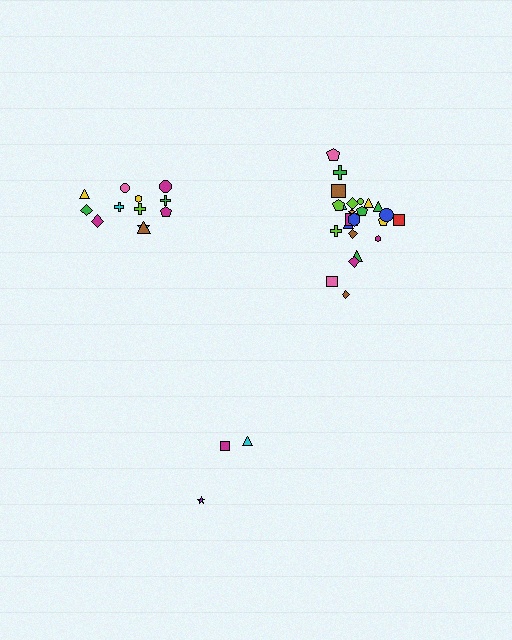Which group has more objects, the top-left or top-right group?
The top-right group.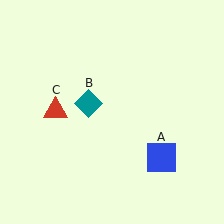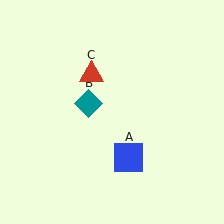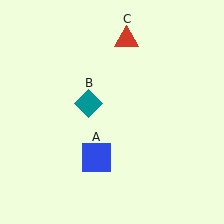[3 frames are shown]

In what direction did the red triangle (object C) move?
The red triangle (object C) moved up and to the right.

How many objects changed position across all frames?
2 objects changed position: blue square (object A), red triangle (object C).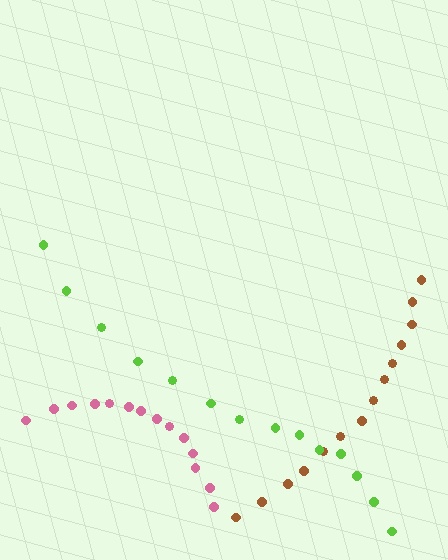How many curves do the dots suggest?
There are 3 distinct paths.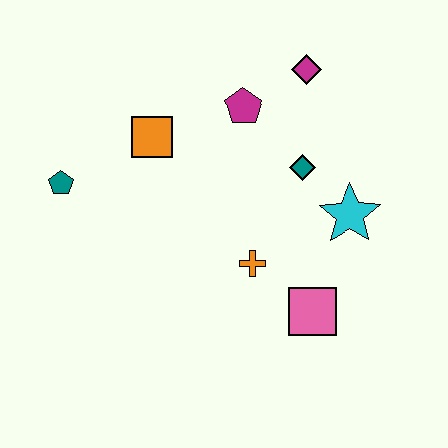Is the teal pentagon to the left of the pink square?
Yes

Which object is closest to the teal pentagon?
The orange square is closest to the teal pentagon.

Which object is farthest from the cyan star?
The teal pentagon is farthest from the cyan star.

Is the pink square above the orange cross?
No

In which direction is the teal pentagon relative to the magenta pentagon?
The teal pentagon is to the left of the magenta pentagon.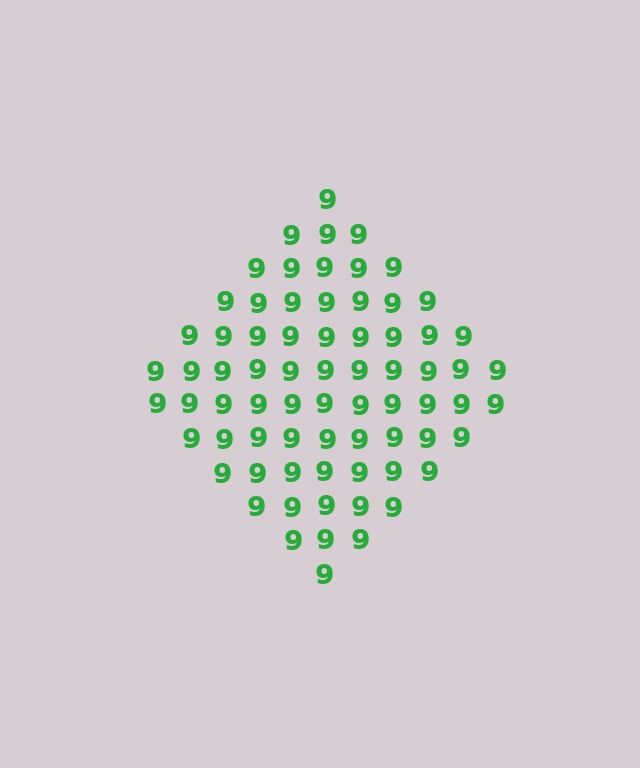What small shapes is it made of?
It is made of small digit 9's.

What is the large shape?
The large shape is a diamond.